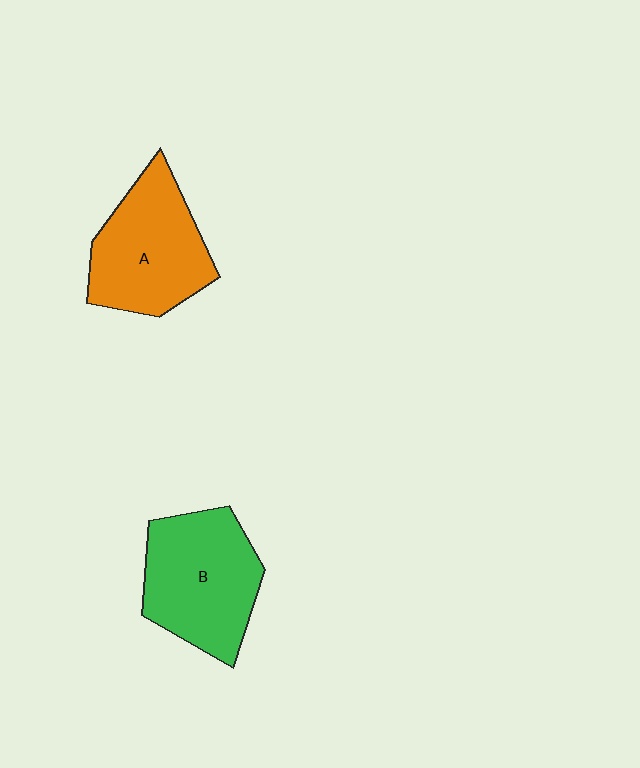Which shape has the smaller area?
Shape A (orange).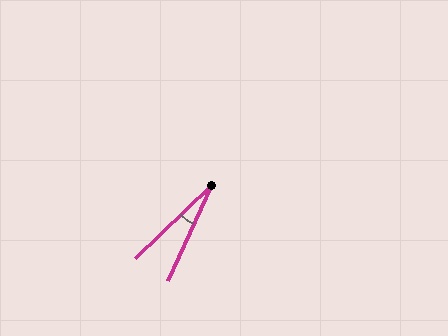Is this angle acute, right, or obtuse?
It is acute.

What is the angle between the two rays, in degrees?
Approximately 21 degrees.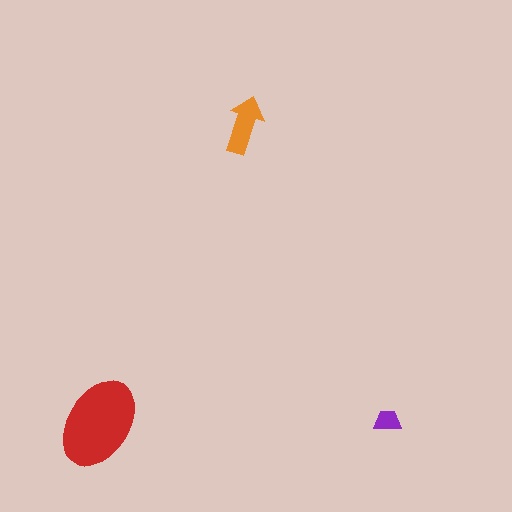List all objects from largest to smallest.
The red ellipse, the orange arrow, the purple trapezoid.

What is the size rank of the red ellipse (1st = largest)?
1st.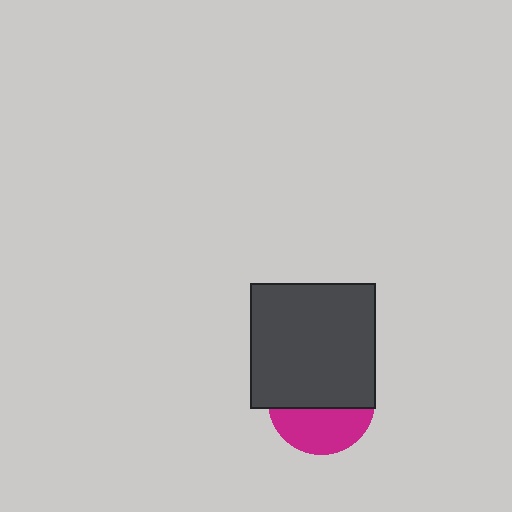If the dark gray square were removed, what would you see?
You would see the complete magenta circle.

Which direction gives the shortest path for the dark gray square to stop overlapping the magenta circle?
Moving up gives the shortest separation.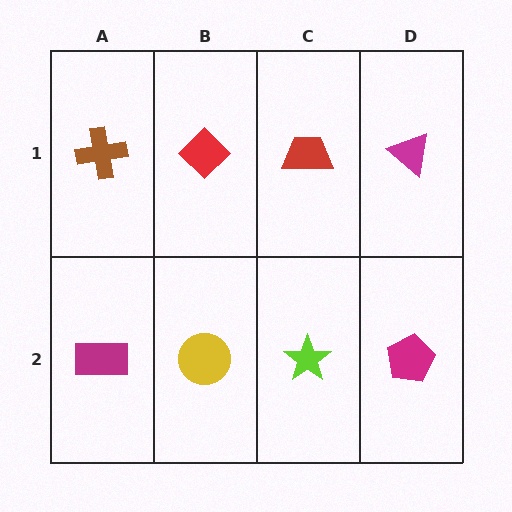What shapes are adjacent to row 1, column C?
A lime star (row 2, column C), a red diamond (row 1, column B), a magenta triangle (row 1, column D).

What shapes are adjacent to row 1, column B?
A yellow circle (row 2, column B), a brown cross (row 1, column A), a red trapezoid (row 1, column C).